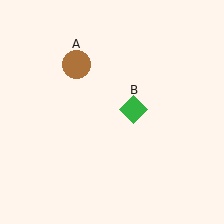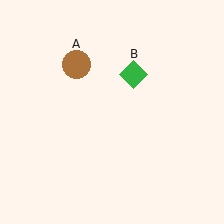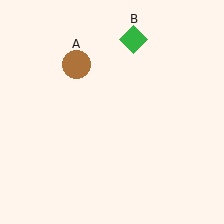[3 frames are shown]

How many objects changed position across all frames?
1 object changed position: green diamond (object B).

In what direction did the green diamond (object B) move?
The green diamond (object B) moved up.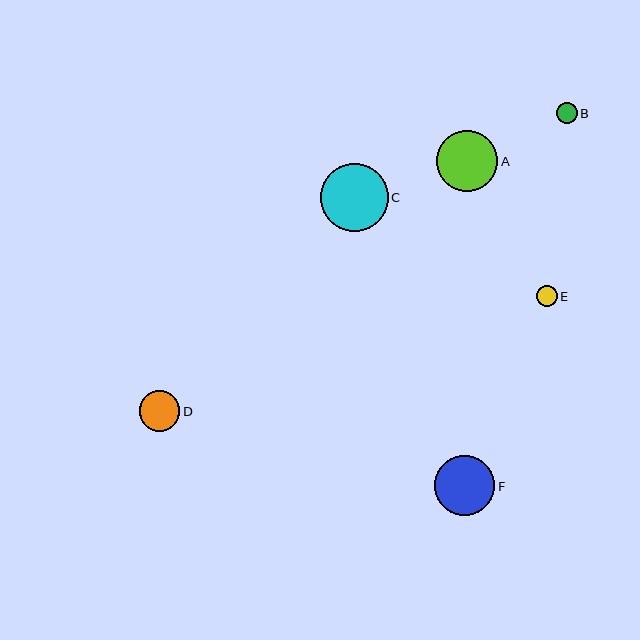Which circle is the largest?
Circle C is the largest with a size of approximately 68 pixels.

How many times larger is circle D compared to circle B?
Circle D is approximately 1.9 times the size of circle B.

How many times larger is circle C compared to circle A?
Circle C is approximately 1.1 times the size of circle A.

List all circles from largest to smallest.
From largest to smallest: C, A, F, D, B, E.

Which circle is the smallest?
Circle E is the smallest with a size of approximately 21 pixels.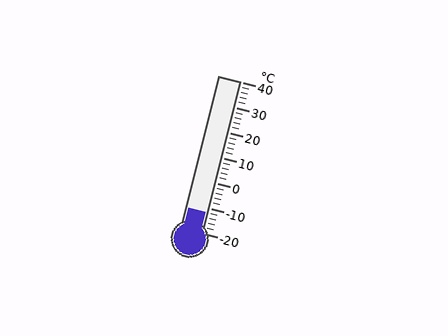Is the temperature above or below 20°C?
The temperature is below 20°C.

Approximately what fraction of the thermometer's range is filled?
The thermometer is filled to approximately 15% of its range.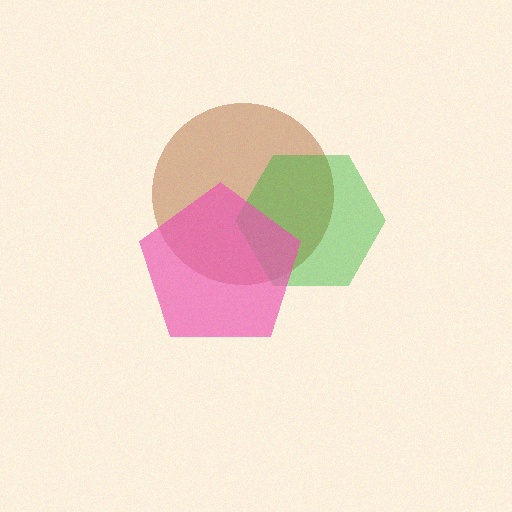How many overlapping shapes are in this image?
There are 3 overlapping shapes in the image.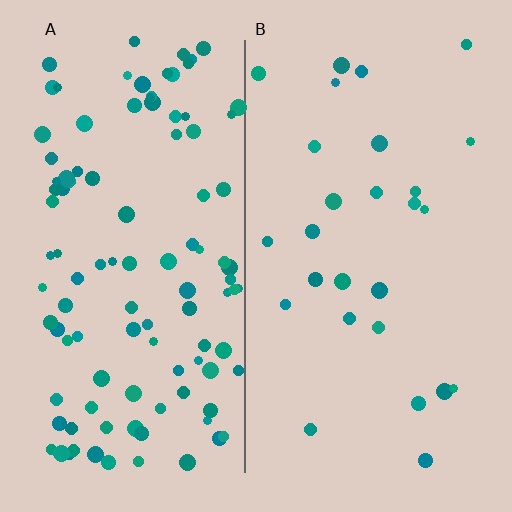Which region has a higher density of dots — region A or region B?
A (the left).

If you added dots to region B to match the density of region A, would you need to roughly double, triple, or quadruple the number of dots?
Approximately quadruple.